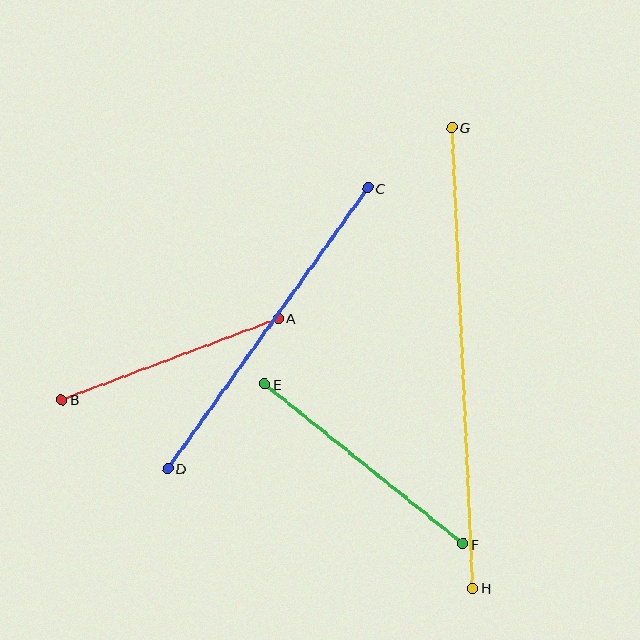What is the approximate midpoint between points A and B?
The midpoint is at approximately (170, 359) pixels.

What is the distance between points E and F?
The distance is approximately 255 pixels.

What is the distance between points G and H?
The distance is approximately 461 pixels.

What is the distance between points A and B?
The distance is approximately 231 pixels.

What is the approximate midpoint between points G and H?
The midpoint is at approximately (462, 358) pixels.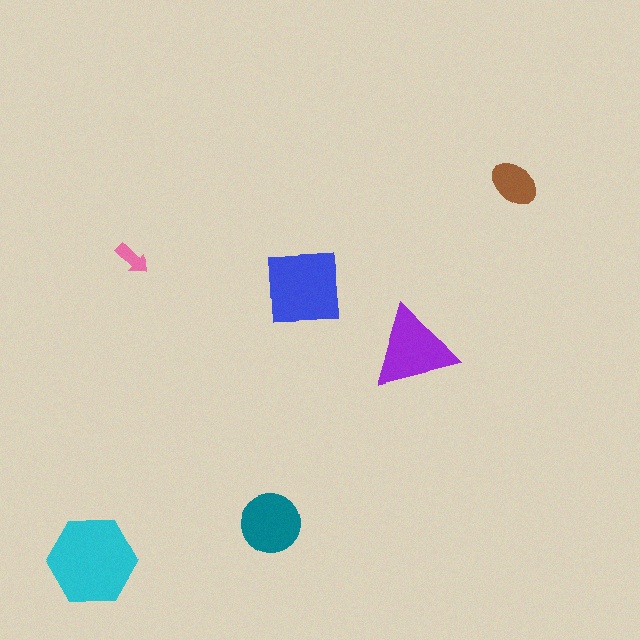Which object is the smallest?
The pink arrow.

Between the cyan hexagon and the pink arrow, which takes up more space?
The cyan hexagon.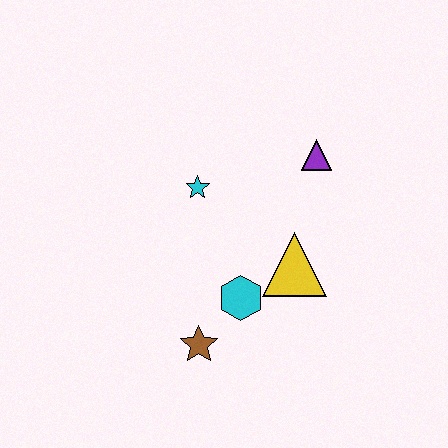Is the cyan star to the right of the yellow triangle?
No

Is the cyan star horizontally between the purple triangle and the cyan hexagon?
No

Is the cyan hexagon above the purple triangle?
No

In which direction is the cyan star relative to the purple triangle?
The cyan star is to the left of the purple triangle.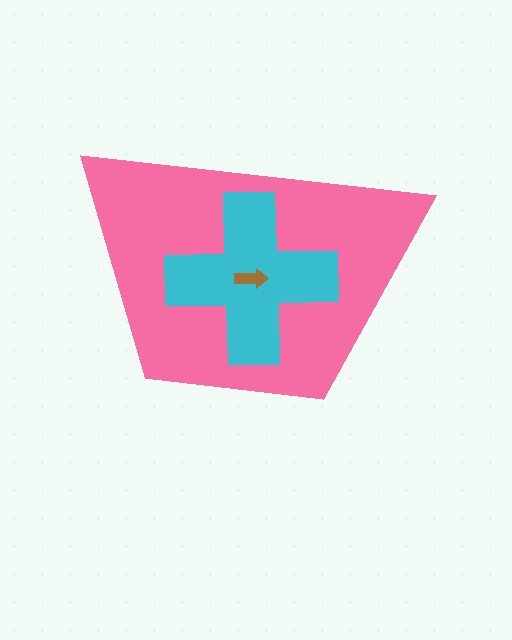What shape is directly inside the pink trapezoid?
The cyan cross.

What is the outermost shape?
The pink trapezoid.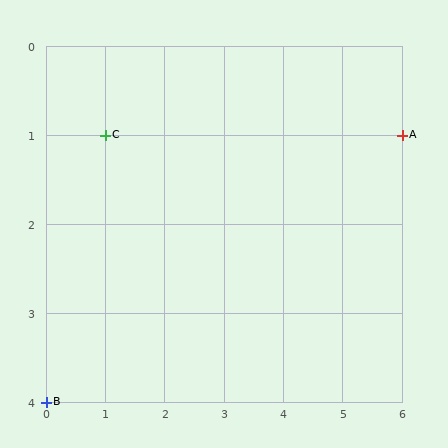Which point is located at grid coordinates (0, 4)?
Point B is at (0, 4).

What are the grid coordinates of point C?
Point C is at grid coordinates (1, 1).